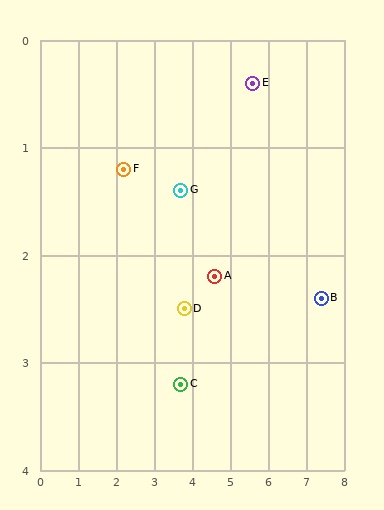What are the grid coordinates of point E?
Point E is at approximately (5.6, 0.4).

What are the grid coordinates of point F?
Point F is at approximately (2.2, 1.2).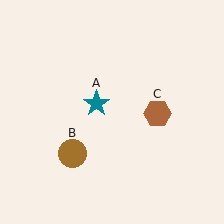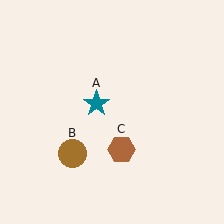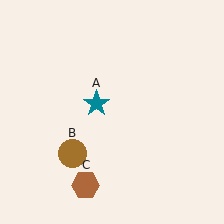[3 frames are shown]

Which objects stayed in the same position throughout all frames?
Teal star (object A) and brown circle (object B) remained stationary.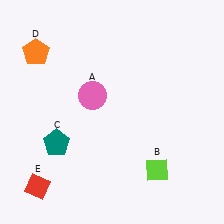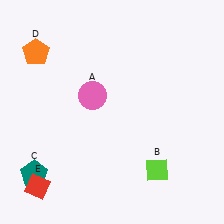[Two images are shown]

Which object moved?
The teal pentagon (C) moved down.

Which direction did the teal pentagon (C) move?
The teal pentagon (C) moved down.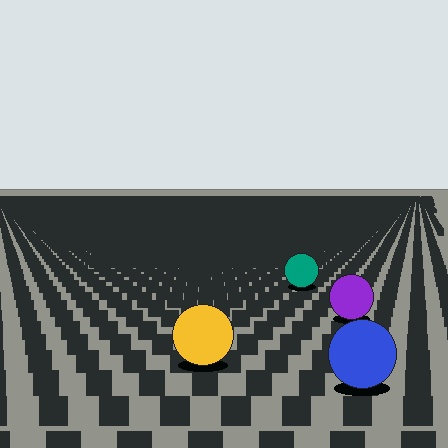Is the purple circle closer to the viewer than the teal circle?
Yes. The purple circle is closer — you can tell from the texture gradient: the ground texture is coarser near it.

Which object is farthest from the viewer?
The teal circle is farthest from the viewer. It appears smaller and the ground texture around it is denser.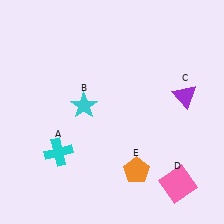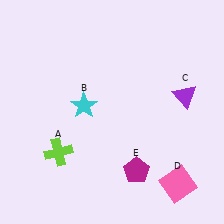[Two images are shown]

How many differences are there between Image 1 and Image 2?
There are 2 differences between the two images.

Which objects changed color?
A changed from cyan to lime. E changed from orange to magenta.